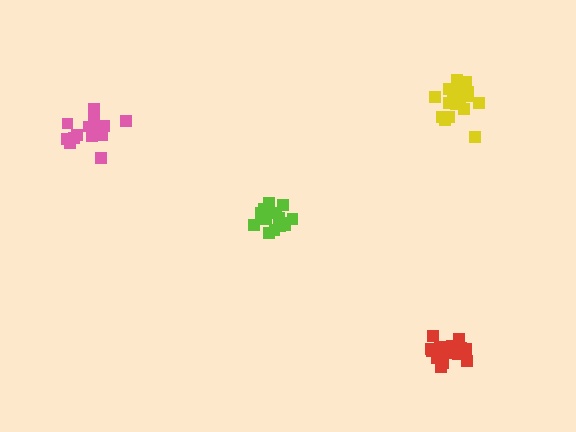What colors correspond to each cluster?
The clusters are colored: pink, lime, red, yellow.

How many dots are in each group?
Group 1: 14 dots, Group 2: 14 dots, Group 3: 16 dots, Group 4: 18 dots (62 total).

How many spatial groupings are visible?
There are 4 spatial groupings.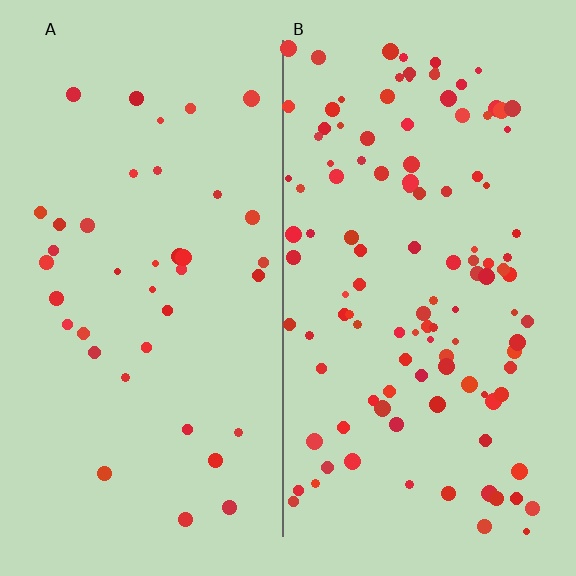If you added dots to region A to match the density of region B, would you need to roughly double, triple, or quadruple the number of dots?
Approximately triple.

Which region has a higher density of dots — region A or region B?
B (the right).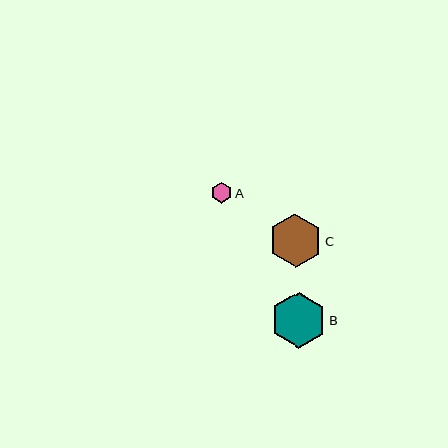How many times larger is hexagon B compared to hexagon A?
Hexagon B is approximately 2.7 times the size of hexagon A.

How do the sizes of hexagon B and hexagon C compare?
Hexagon B and hexagon C are approximately the same size.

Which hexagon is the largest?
Hexagon B is the largest with a size of approximately 56 pixels.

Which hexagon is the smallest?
Hexagon A is the smallest with a size of approximately 21 pixels.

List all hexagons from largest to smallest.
From largest to smallest: B, C, A.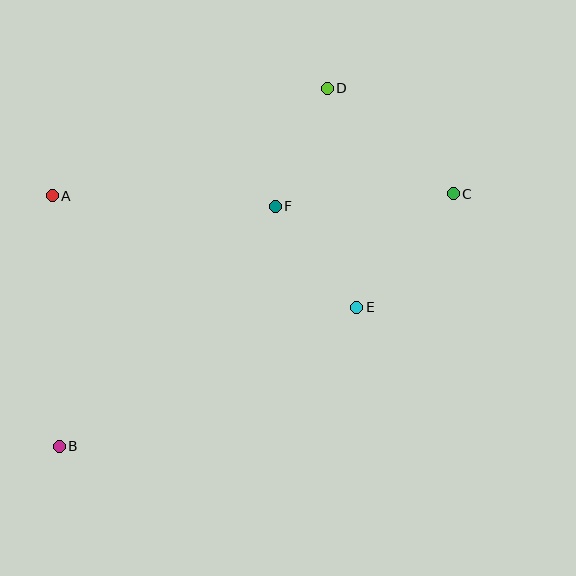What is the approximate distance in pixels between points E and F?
The distance between E and F is approximately 130 pixels.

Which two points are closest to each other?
Points D and F are closest to each other.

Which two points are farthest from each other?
Points B and C are farthest from each other.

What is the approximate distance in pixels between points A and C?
The distance between A and C is approximately 401 pixels.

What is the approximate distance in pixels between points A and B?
The distance between A and B is approximately 250 pixels.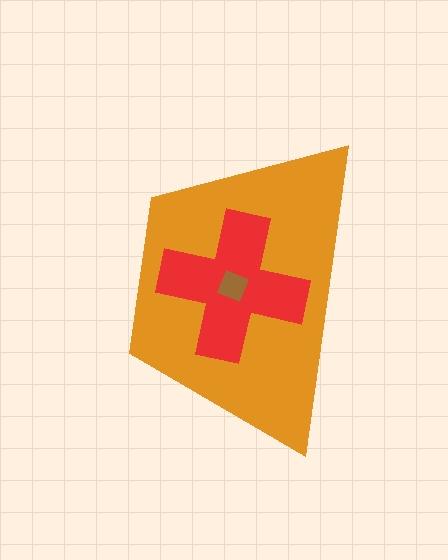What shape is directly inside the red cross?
The brown diamond.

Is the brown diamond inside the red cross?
Yes.